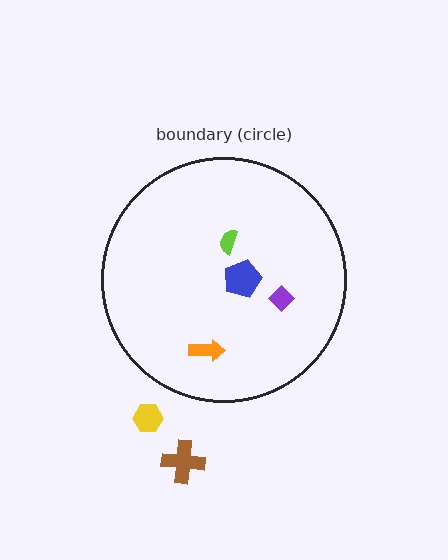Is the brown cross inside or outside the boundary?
Outside.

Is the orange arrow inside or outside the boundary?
Inside.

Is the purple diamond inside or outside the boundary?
Inside.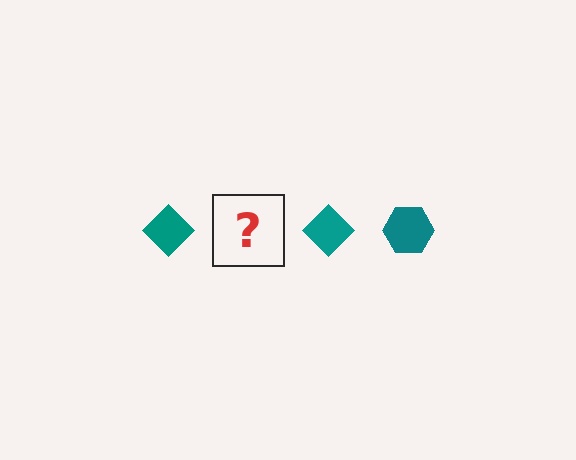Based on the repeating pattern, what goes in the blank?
The blank should be a teal hexagon.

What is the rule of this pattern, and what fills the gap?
The rule is that the pattern cycles through diamond, hexagon shapes in teal. The gap should be filled with a teal hexagon.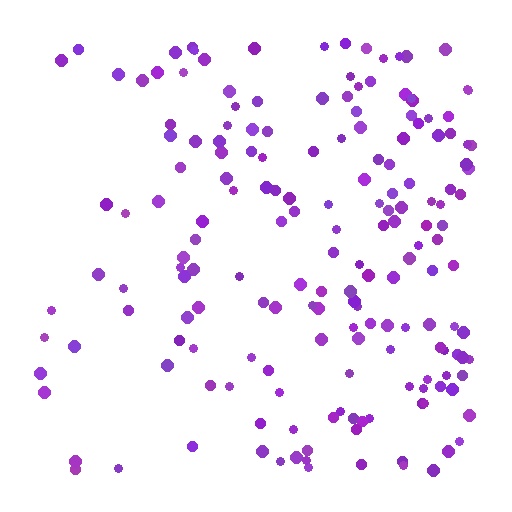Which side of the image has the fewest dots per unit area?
The left.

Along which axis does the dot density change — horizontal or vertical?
Horizontal.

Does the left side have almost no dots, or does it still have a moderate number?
Still a moderate number, just noticeably fewer than the right.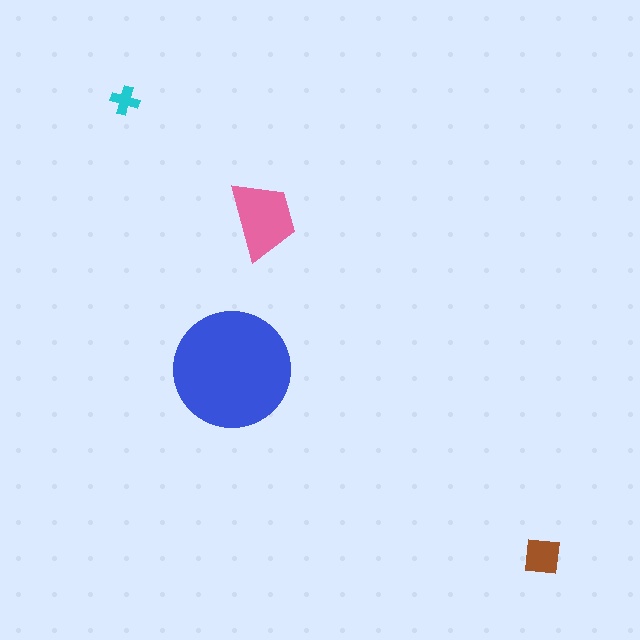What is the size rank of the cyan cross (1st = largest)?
4th.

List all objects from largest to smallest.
The blue circle, the pink trapezoid, the brown square, the cyan cross.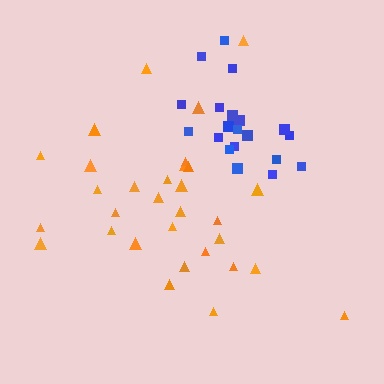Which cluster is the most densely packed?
Blue.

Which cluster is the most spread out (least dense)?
Orange.